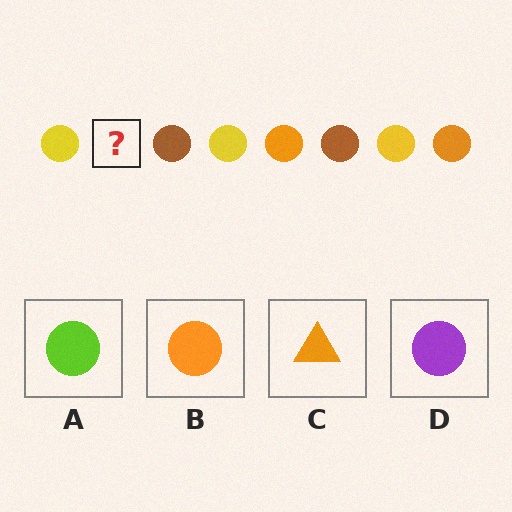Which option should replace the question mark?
Option B.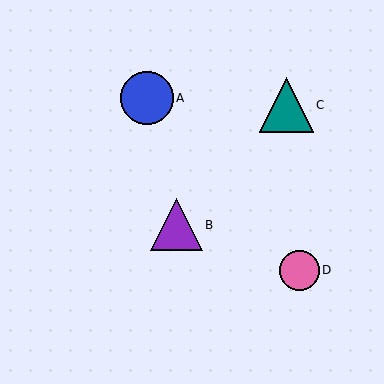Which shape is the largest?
The teal triangle (labeled C) is the largest.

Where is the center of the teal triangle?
The center of the teal triangle is at (286, 105).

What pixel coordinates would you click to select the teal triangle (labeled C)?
Click at (286, 105) to select the teal triangle C.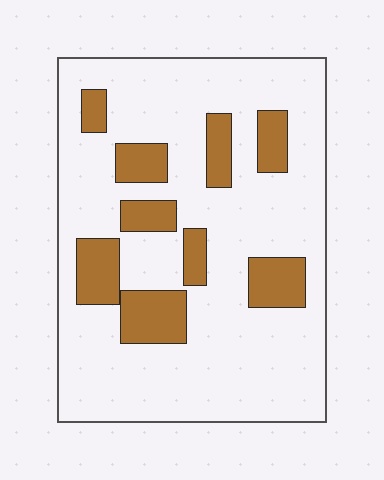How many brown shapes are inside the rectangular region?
9.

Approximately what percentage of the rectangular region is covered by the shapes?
Approximately 20%.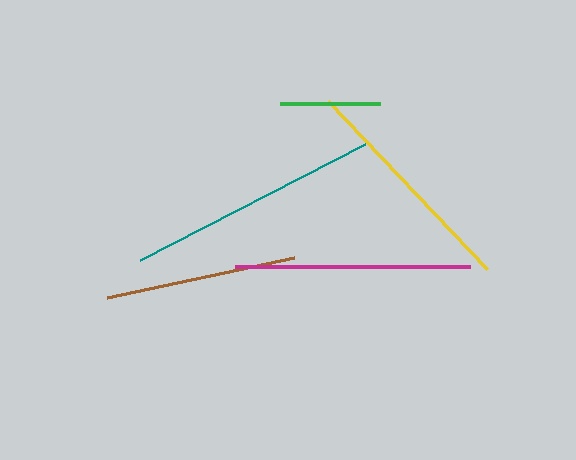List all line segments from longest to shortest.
From longest to shortest: teal, magenta, yellow, brown, green.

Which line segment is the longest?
The teal line is the longest at approximately 252 pixels.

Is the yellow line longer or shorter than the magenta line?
The magenta line is longer than the yellow line.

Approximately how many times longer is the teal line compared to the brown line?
The teal line is approximately 1.3 times the length of the brown line.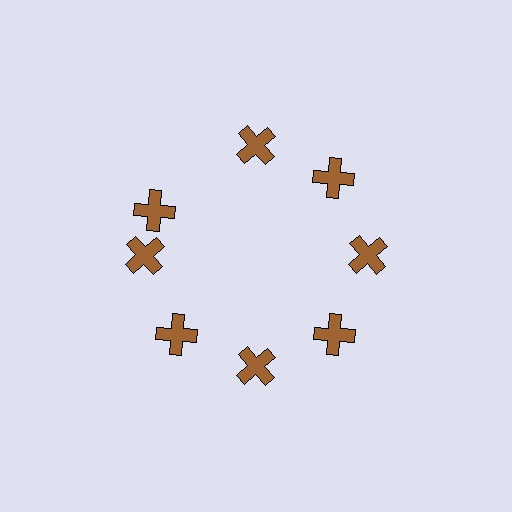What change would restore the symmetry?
The symmetry would be restored by rotating it back into even spacing with its neighbors so that all 8 crosses sit at equal angles and equal distance from the center.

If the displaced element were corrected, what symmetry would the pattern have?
It would have 8-fold rotational symmetry — the pattern would map onto itself every 45 degrees.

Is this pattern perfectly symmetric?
No. The 8 brown crosses are arranged in a ring, but one element near the 10 o'clock position is rotated out of alignment along the ring, breaking the 8-fold rotational symmetry.